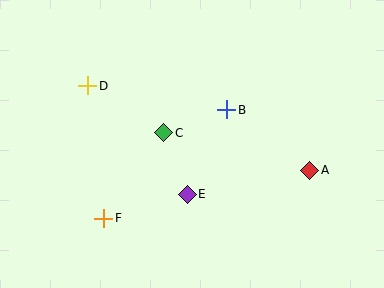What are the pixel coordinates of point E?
Point E is at (187, 194).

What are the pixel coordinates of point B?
Point B is at (227, 110).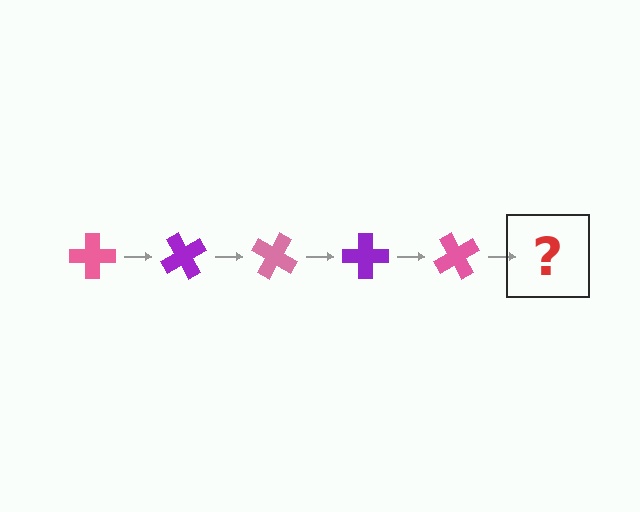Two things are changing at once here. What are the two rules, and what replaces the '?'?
The two rules are that it rotates 60 degrees each step and the color cycles through pink and purple. The '?' should be a purple cross, rotated 300 degrees from the start.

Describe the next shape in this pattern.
It should be a purple cross, rotated 300 degrees from the start.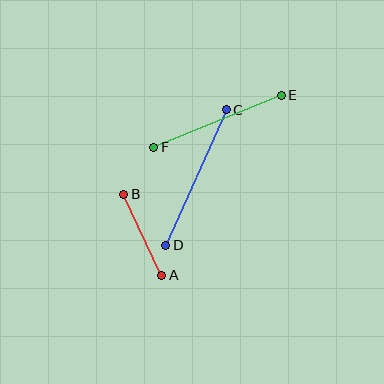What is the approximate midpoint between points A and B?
The midpoint is at approximately (143, 235) pixels.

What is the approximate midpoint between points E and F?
The midpoint is at approximately (218, 121) pixels.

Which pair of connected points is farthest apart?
Points C and D are farthest apart.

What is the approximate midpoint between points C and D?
The midpoint is at approximately (196, 178) pixels.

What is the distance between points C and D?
The distance is approximately 149 pixels.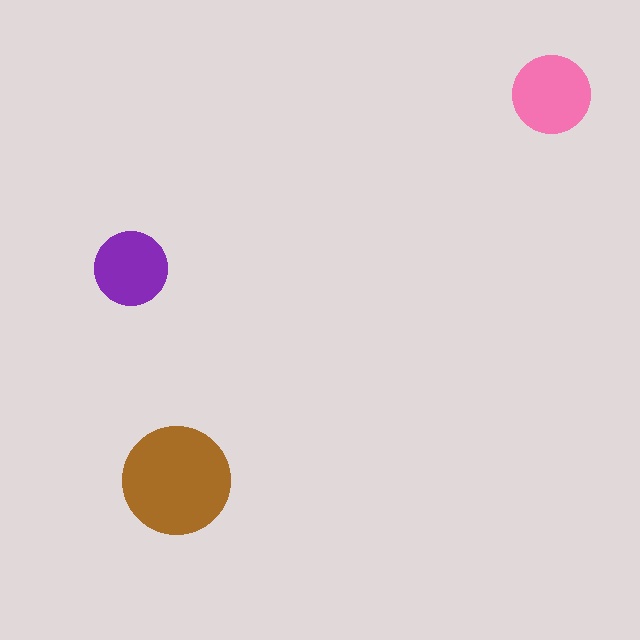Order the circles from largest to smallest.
the brown one, the pink one, the purple one.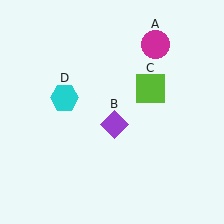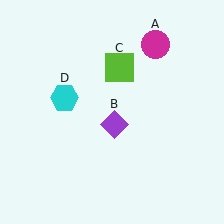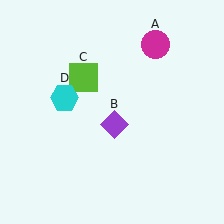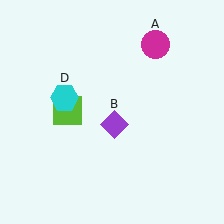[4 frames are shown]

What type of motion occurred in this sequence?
The lime square (object C) rotated counterclockwise around the center of the scene.